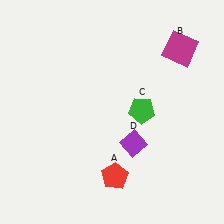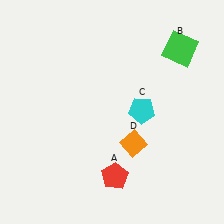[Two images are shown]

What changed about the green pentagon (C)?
In Image 1, C is green. In Image 2, it changed to cyan.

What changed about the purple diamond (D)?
In Image 1, D is purple. In Image 2, it changed to orange.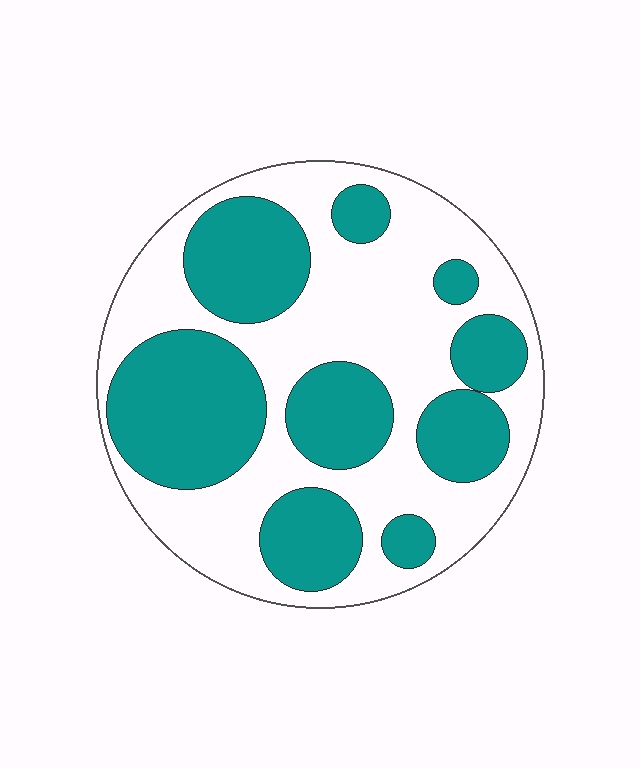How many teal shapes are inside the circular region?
9.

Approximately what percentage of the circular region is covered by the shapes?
Approximately 45%.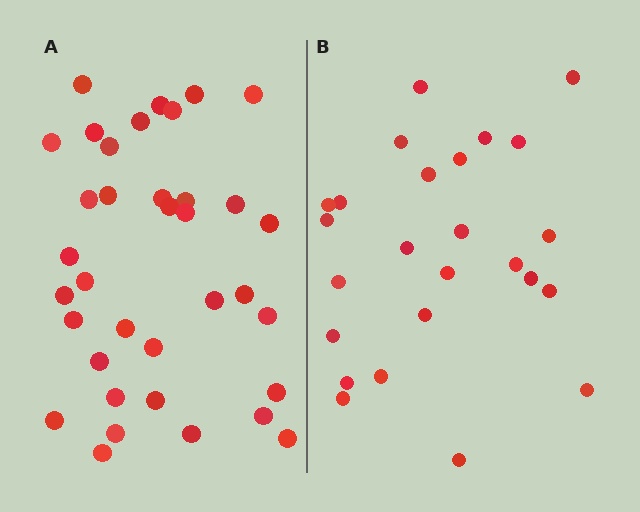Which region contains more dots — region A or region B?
Region A (the left region) has more dots.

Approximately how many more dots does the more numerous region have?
Region A has roughly 12 or so more dots than region B.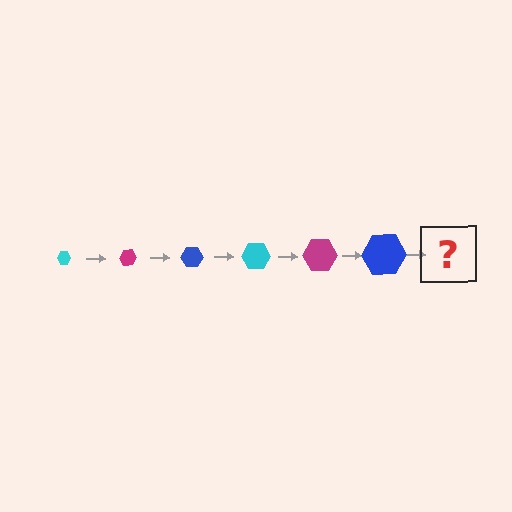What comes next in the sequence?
The next element should be a cyan hexagon, larger than the previous one.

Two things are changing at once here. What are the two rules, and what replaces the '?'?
The two rules are that the hexagon grows larger each step and the color cycles through cyan, magenta, and blue. The '?' should be a cyan hexagon, larger than the previous one.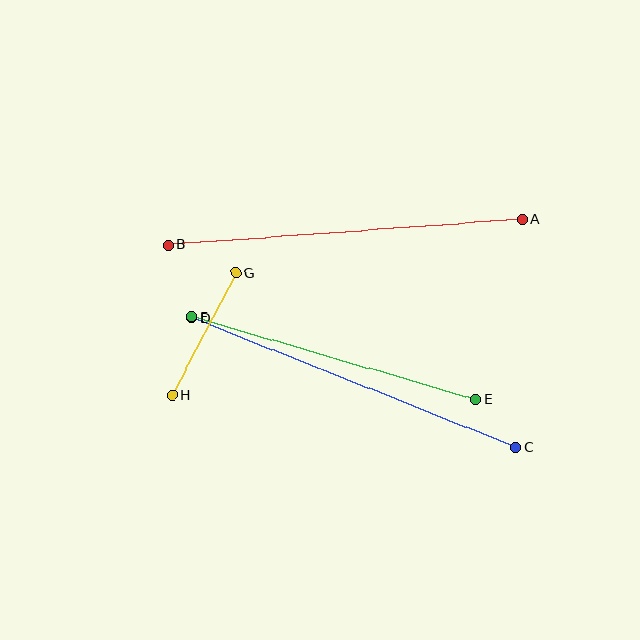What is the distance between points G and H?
The distance is approximately 138 pixels.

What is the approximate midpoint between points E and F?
The midpoint is at approximately (334, 359) pixels.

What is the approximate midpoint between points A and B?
The midpoint is at approximately (345, 232) pixels.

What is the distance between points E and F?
The distance is approximately 296 pixels.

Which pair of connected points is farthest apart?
Points A and B are farthest apart.